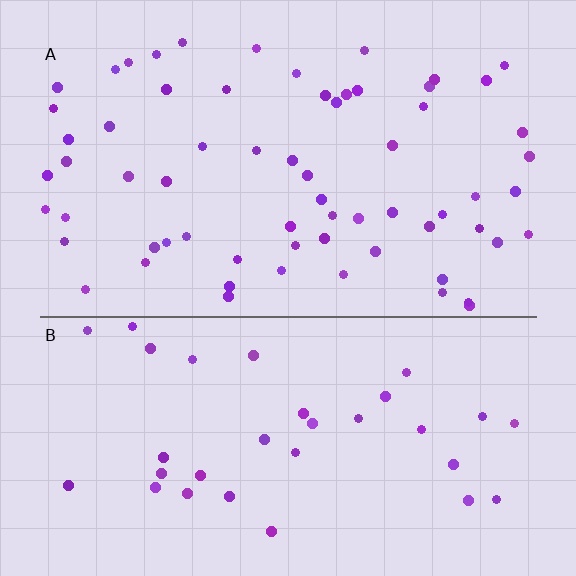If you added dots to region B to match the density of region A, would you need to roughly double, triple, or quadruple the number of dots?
Approximately double.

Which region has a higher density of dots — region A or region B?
A (the top).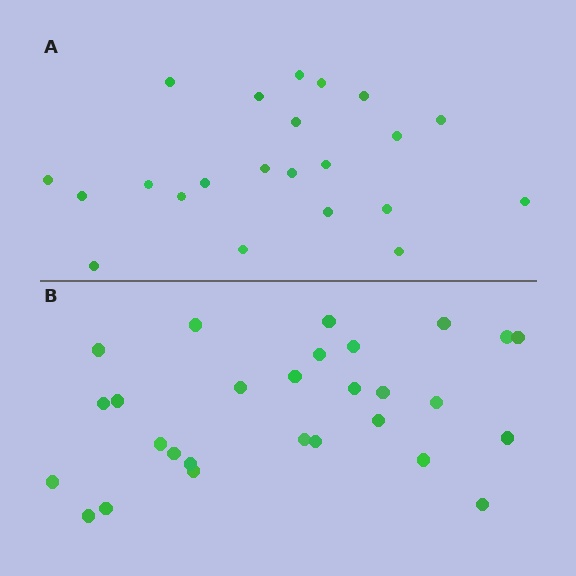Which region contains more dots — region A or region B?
Region B (the bottom region) has more dots.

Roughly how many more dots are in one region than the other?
Region B has about 6 more dots than region A.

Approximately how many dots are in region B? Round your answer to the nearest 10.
About 30 dots. (The exact count is 28, which rounds to 30.)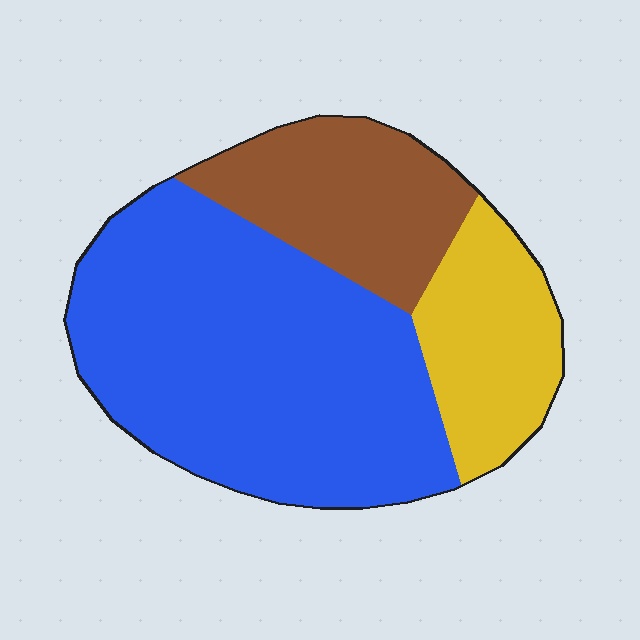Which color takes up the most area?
Blue, at roughly 60%.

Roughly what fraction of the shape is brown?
Brown covers around 20% of the shape.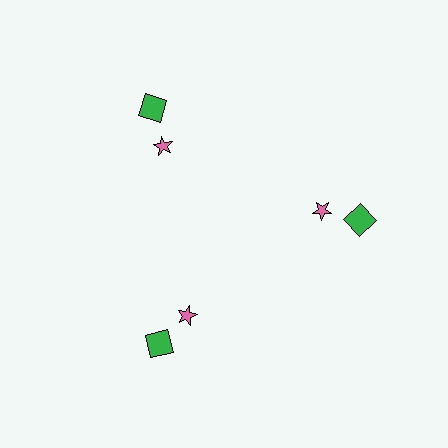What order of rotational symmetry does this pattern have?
This pattern has 3-fold rotational symmetry.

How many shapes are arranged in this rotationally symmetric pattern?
There are 6 shapes, arranged in 3 groups of 2.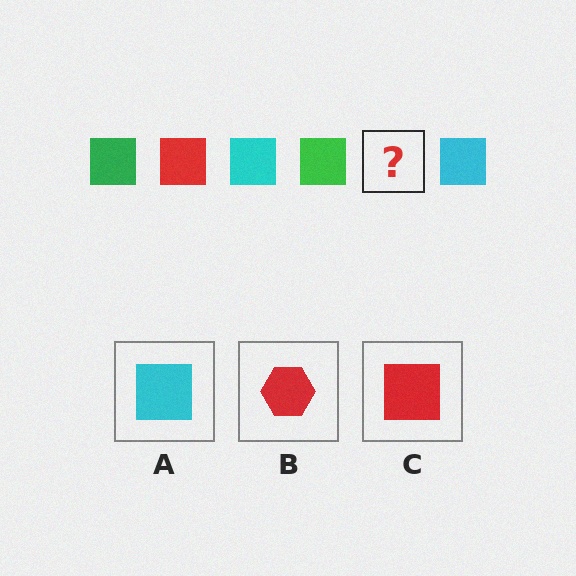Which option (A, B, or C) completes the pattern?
C.